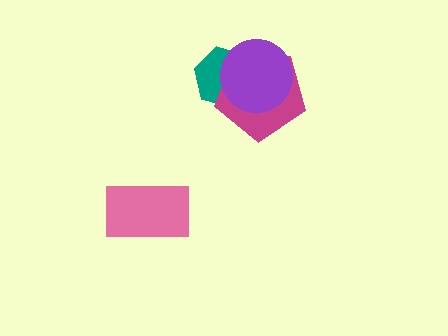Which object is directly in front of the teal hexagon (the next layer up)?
The magenta pentagon is directly in front of the teal hexagon.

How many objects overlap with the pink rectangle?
0 objects overlap with the pink rectangle.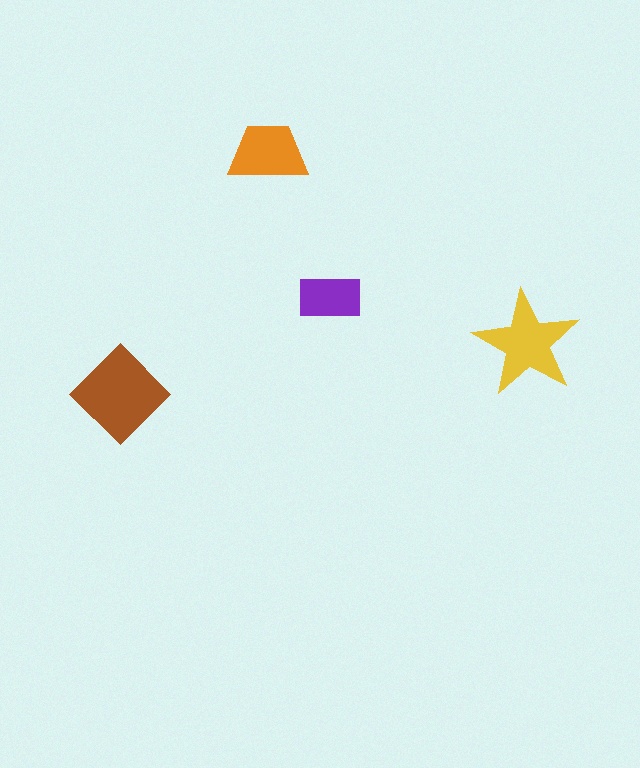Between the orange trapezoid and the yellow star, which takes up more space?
The yellow star.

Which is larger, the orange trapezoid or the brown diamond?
The brown diamond.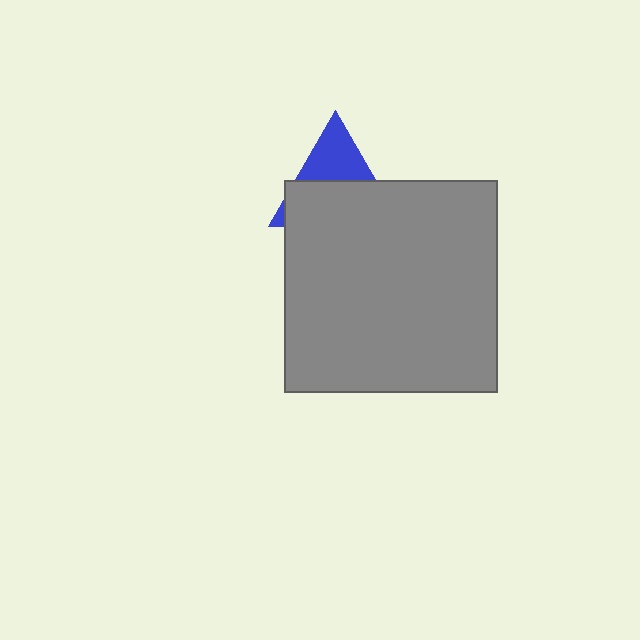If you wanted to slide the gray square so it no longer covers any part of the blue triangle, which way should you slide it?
Slide it down — that is the most direct way to separate the two shapes.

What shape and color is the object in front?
The object in front is a gray square.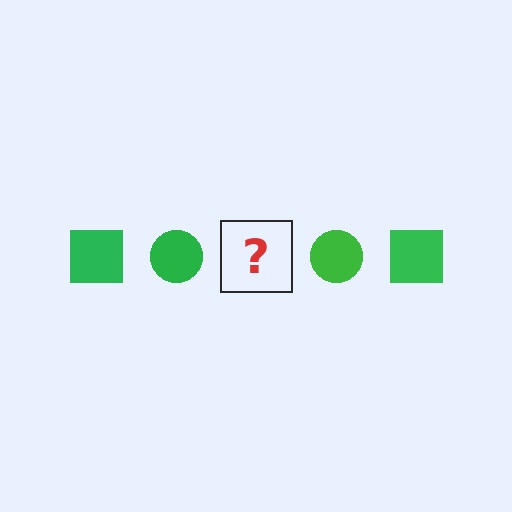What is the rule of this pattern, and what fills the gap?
The rule is that the pattern cycles through square, circle shapes in green. The gap should be filled with a green square.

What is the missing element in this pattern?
The missing element is a green square.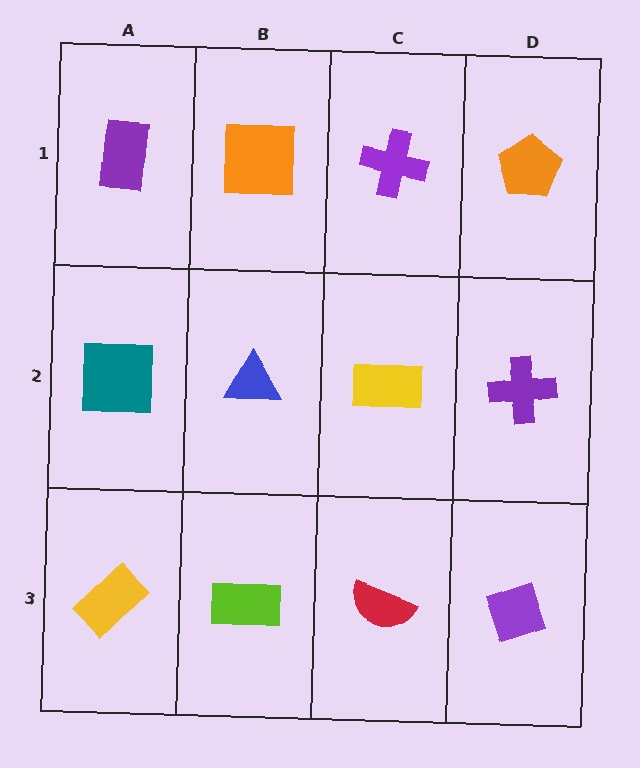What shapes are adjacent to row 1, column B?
A blue triangle (row 2, column B), a purple rectangle (row 1, column A), a purple cross (row 1, column C).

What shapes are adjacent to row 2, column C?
A purple cross (row 1, column C), a red semicircle (row 3, column C), a blue triangle (row 2, column B), a purple cross (row 2, column D).